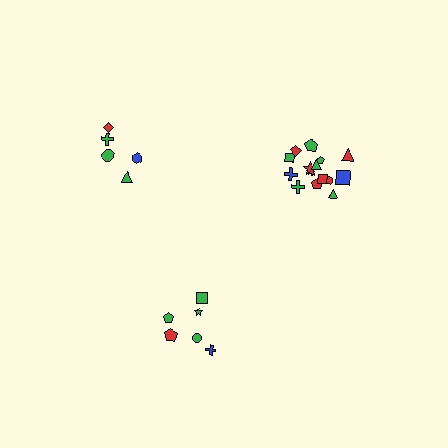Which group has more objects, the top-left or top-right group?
The top-right group.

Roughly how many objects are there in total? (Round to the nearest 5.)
Roughly 25 objects in total.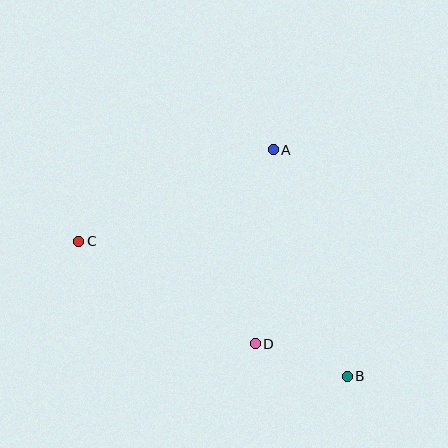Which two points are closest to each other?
Points B and D are closest to each other.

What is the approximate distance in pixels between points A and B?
The distance between A and B is approximately 238 pixels.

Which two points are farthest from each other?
Points B and C are farthest from each other.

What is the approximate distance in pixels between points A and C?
The distance between A and C is approximately 215 pixels.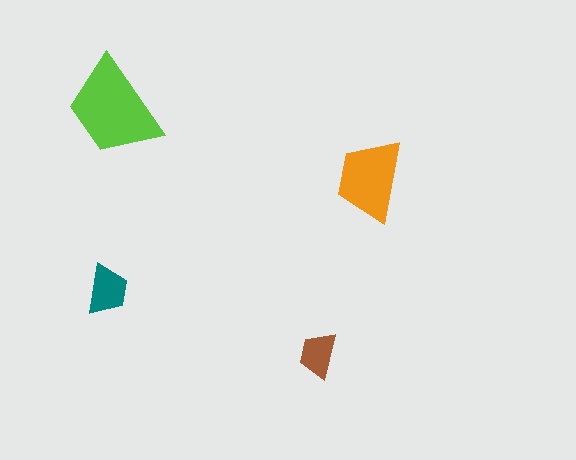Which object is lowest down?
The brown trapezoid is bottommost.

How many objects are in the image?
There are 4 objects in the image.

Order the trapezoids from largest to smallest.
the lime one, the orange one, the teal one, the brown one.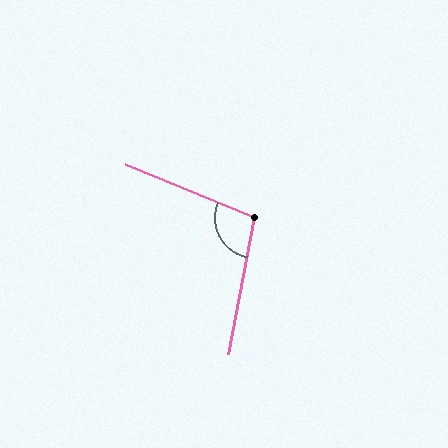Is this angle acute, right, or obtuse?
It is obtuse.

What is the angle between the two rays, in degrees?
Approximately 102 degrees.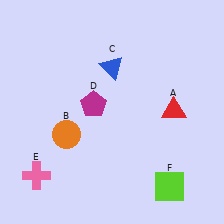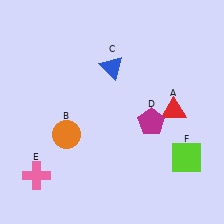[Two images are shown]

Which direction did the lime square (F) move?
The lime square (F) moved up.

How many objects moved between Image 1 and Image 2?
2 objects moved between the two images.